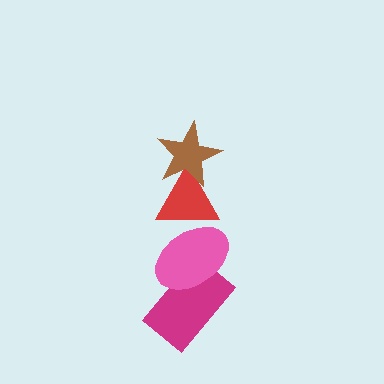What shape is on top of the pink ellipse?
The red triangle is on top of the pink ellipse.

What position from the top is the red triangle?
The red triangle is 2nd from the top.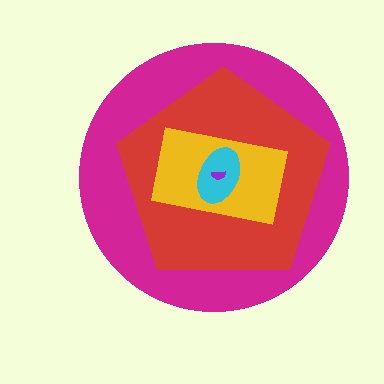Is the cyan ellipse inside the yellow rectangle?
Yes.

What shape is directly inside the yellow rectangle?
The cyan ellipse.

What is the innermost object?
The purple semicircle.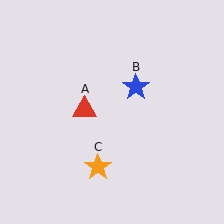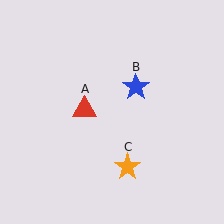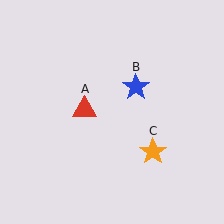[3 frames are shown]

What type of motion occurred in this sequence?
The orange star (object C) rotated counterclockwise around the center of the scene.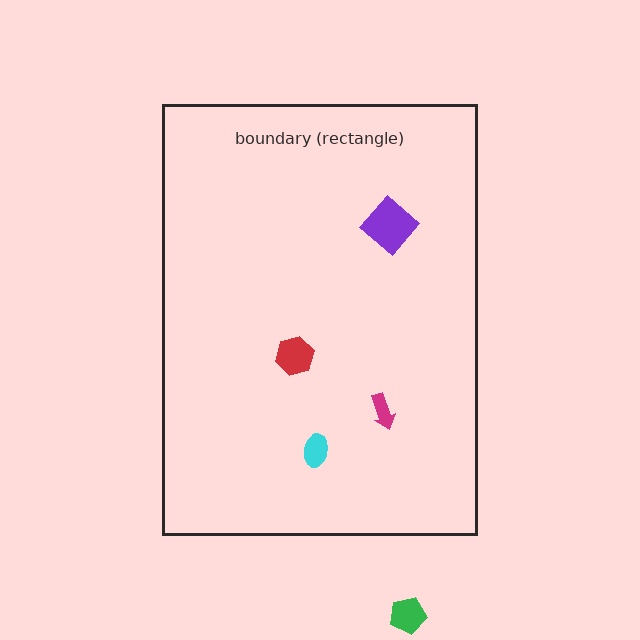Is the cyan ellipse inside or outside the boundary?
Inside.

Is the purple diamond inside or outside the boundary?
Inside.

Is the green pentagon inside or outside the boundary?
Outside.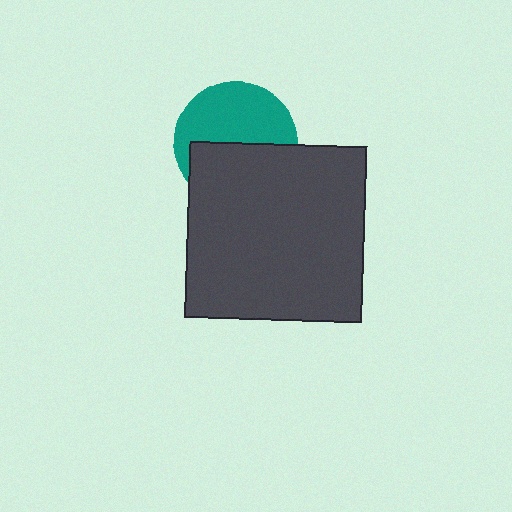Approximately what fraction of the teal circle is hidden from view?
Roughly 46% of the teal circle is hidden behind the dark gray square.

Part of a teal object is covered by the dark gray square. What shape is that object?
It is a circle.